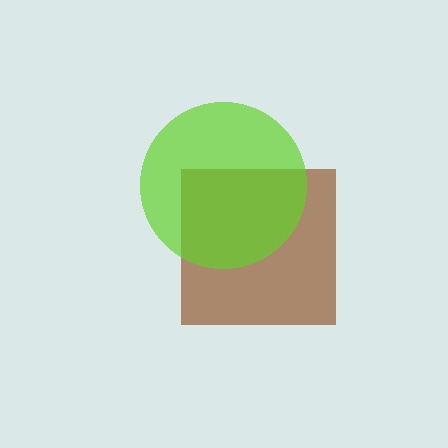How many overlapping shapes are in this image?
There are 2 overlapping shapes in the image.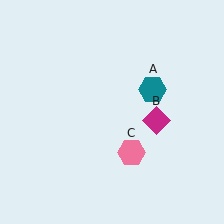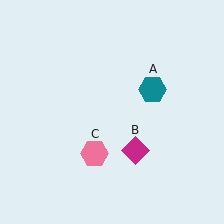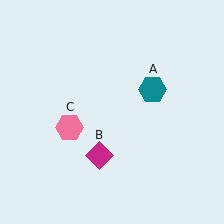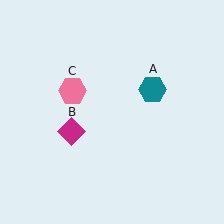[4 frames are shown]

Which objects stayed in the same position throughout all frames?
Teal hexagon (object A) remained stationary.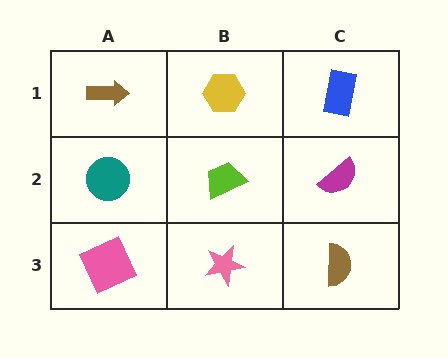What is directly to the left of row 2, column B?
A teal circle.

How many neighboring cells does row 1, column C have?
2.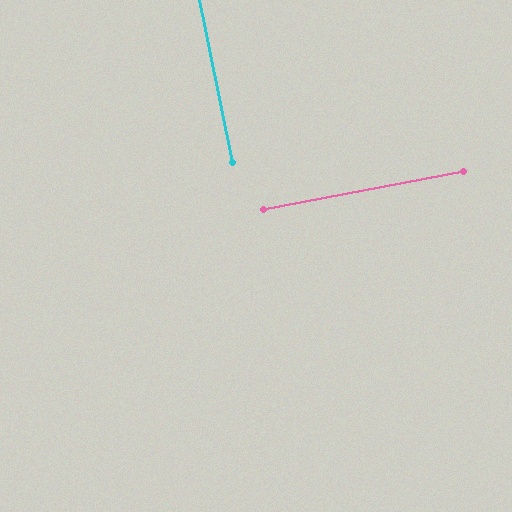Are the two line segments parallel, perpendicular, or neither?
Perpendicular — they meet at approximately 89°.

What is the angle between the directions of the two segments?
Approximately 89 degrees.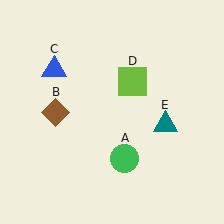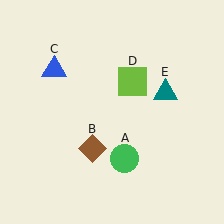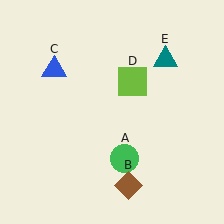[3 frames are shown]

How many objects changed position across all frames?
2 objects changed position: brown diamond (object B), teal triangle (object E).